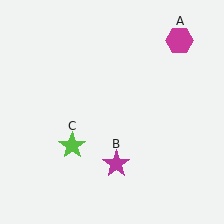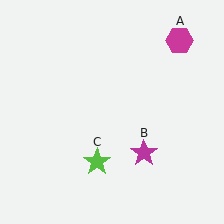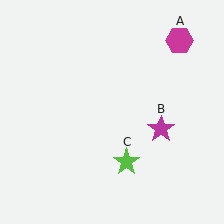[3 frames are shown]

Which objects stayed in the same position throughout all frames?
Magenta hexagon (object A) remained stationary.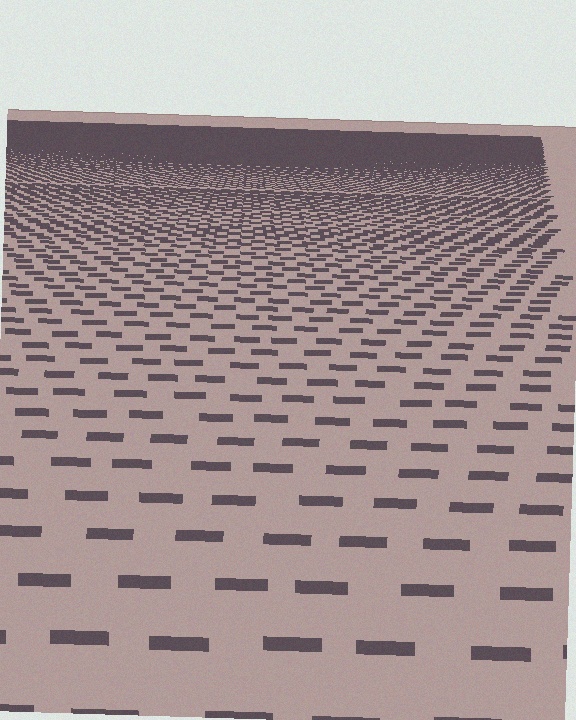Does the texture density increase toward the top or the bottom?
Density increases toward the top.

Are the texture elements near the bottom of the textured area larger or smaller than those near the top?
Larger. Near the bottom, elements are closer to the viewer and appear at a bigger on-screen size.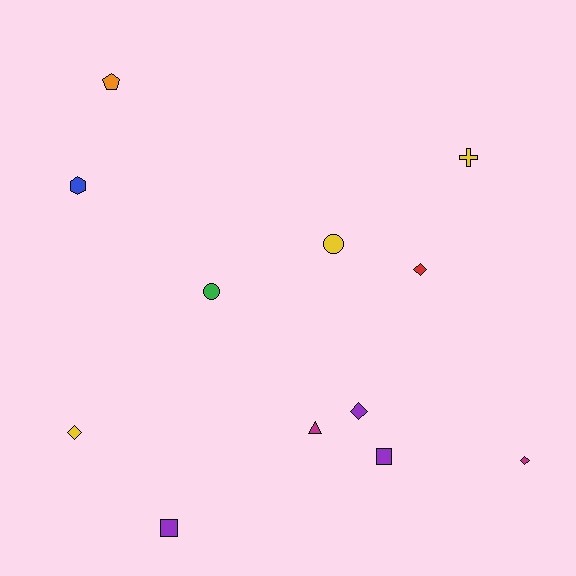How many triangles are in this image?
There is 1 triangle.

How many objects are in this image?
There are 12 objects.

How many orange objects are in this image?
There is 1 orange object.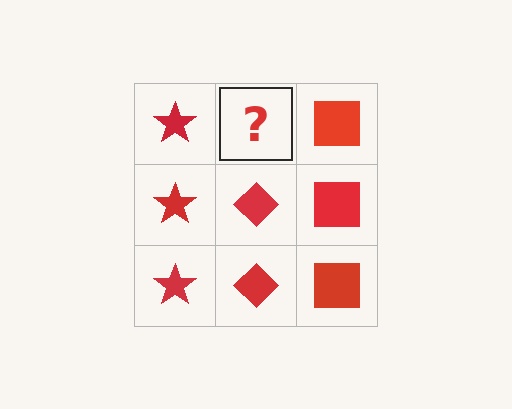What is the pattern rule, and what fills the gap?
The rule is that each column has a consistent shape. The gap should be filled with a red diamond.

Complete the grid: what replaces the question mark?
The question mark should be replaced with a red diamond.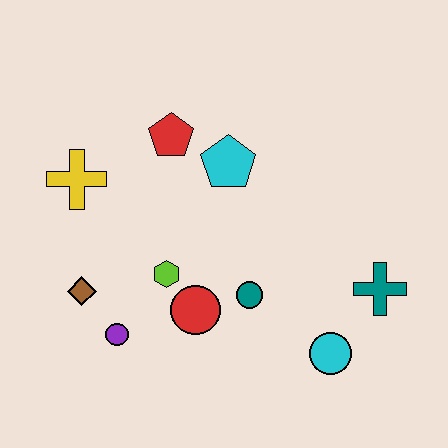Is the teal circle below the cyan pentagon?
Yes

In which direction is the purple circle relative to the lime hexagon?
The purple circle is below the lime hexagon.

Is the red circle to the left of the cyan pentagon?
Yes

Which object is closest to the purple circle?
The brown diamond is closest to the purple circle.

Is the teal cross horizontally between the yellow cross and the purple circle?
No